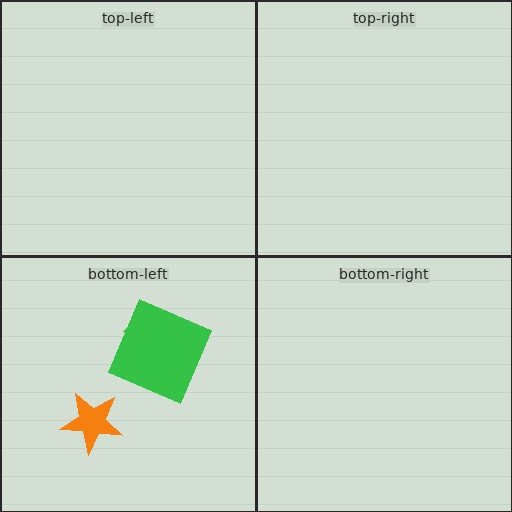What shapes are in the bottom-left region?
The orange star, the lime cross, the green square.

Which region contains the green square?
The bottom-left region.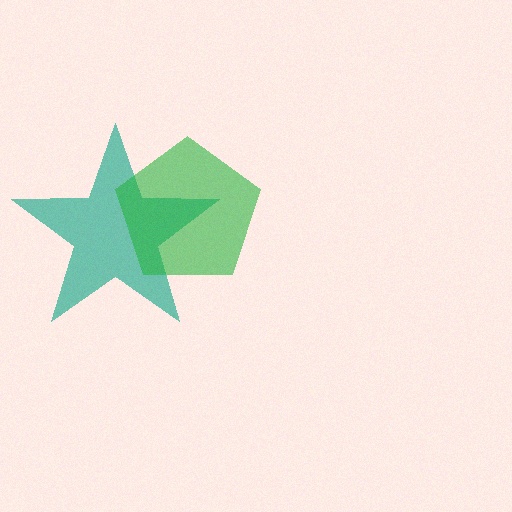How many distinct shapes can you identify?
There are 2 distinct shapes: a teal star, a green pentagon.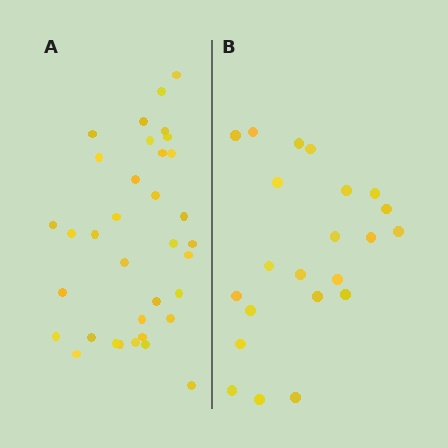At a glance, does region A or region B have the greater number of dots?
Region A (the left region) has more dots.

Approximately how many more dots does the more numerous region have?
Region A has approximately 15 more dots than region B.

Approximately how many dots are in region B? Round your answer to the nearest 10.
About 20 dots. (The exact count is 22, which rounds to 20.)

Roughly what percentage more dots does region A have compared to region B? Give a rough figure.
About 60% more.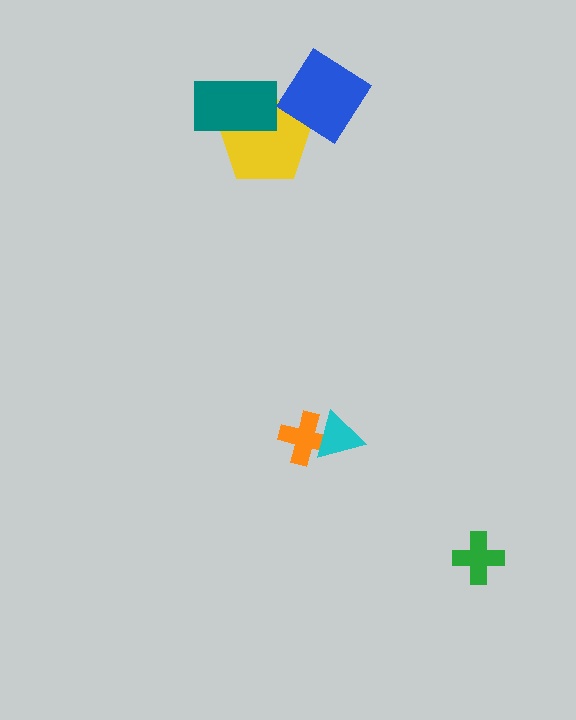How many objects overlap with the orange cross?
1 object overlaps with the orange cross.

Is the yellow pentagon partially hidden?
Yes, it is partially covered by another shape.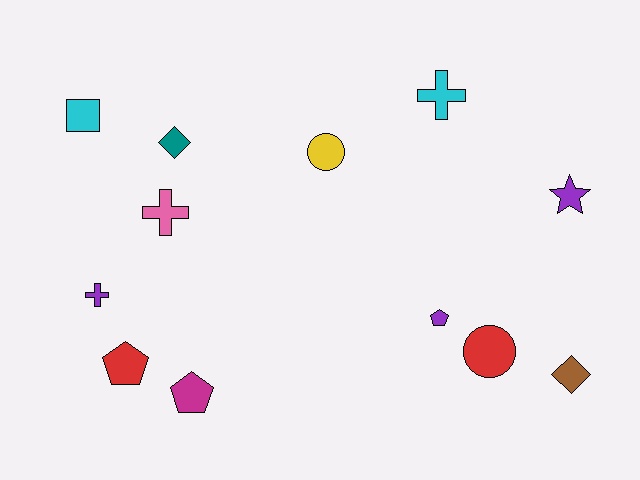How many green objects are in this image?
There are no green objects.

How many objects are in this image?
There are 12 objects.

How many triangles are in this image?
There are no triangles.